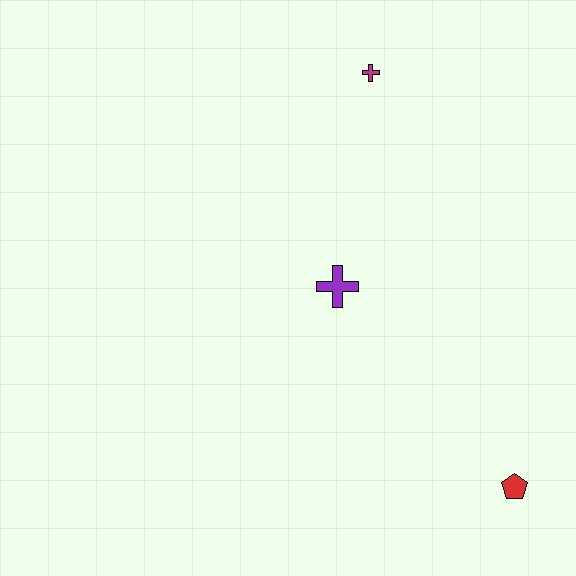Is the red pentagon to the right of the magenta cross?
Yes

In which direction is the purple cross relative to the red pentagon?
The purple cross is above the red pentagon.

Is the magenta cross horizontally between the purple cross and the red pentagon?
Yes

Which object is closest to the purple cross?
The magenta cross is closest to the purple cross.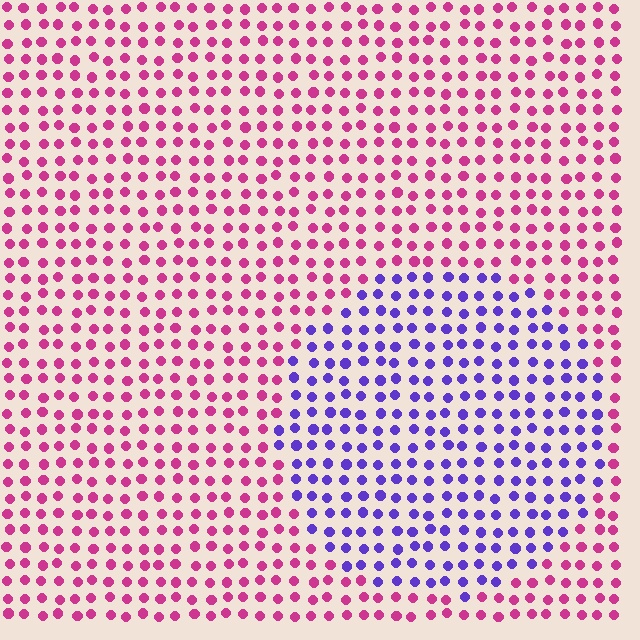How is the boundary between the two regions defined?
The boundary is defined purely by a slight shift in hue (about 68 degrees). Spacing, size, and orientation are identical on both sides.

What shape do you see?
I see a circle.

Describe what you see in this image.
The image is filled with small magenta elements in a uniform arrangement. A circle-shaped region is visible where the elements are tinted to a slightly different hue, forming a subtle color boundary.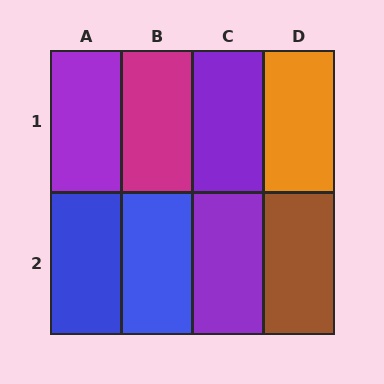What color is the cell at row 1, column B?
Magenta.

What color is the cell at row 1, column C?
Purple.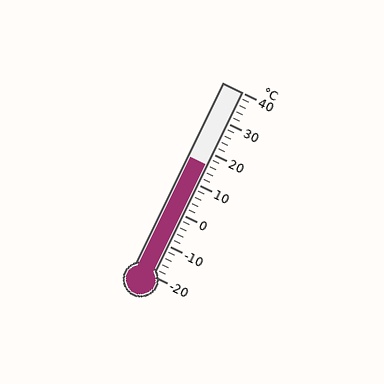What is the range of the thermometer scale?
The thermometer scale ranges from -20°C to 40°C.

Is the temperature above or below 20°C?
The temperature is below 20°C.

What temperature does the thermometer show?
The thermometer shows approximately 16°C.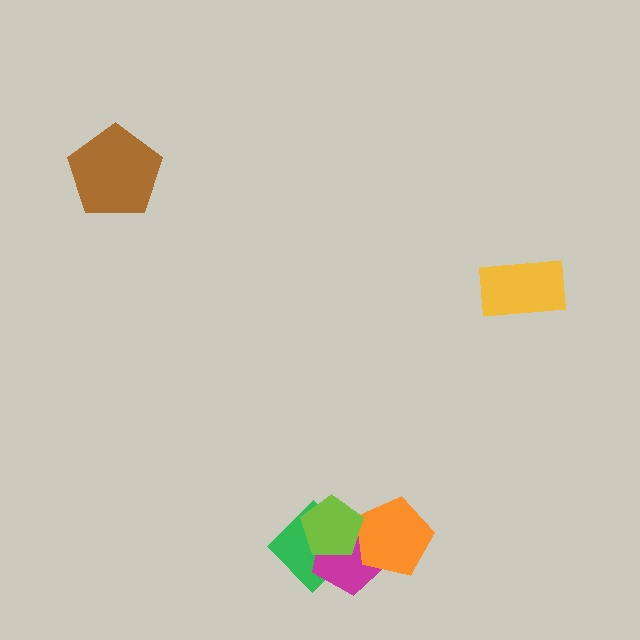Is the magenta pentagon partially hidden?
Yes, it is partially covered by another shape.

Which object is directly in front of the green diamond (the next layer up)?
The magenta pentagon is directly in front of the green diamond.